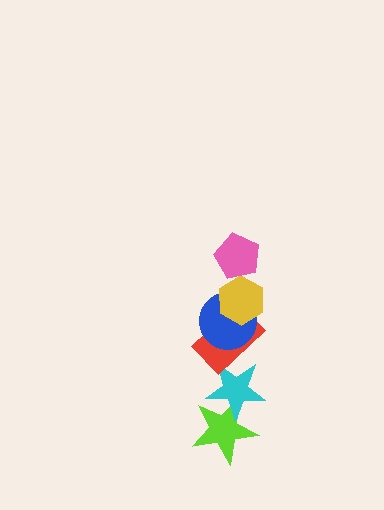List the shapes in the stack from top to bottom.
From top to bottom: the pink pentagon, the yellow hexagon, the blue circle, the red rectangle, the cyan star, the lime star.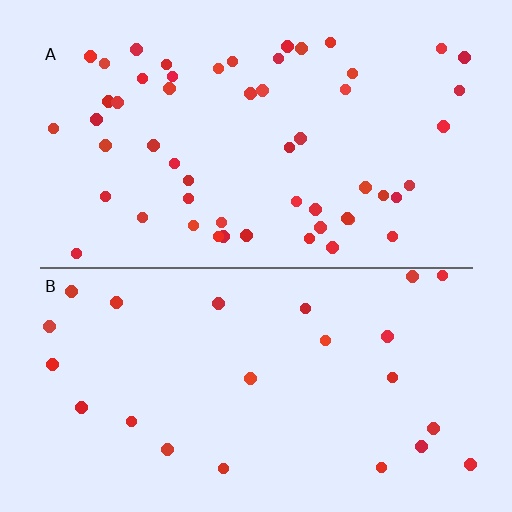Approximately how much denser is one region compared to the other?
Approximately 2.3× — region A over region B.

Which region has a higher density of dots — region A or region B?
A (the top).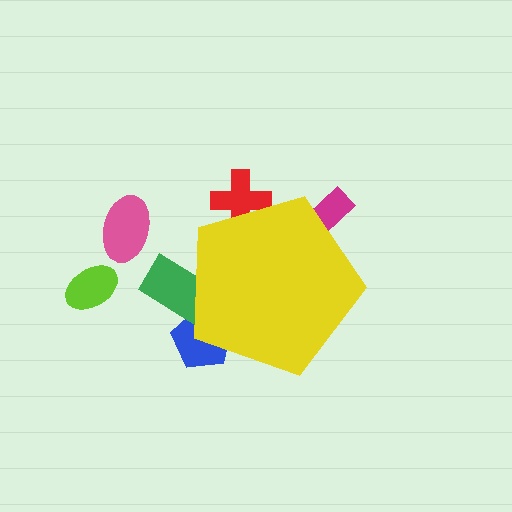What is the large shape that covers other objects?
A yellow pentagon.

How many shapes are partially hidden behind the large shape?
4 shapes are partially hidden.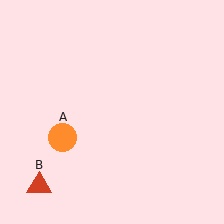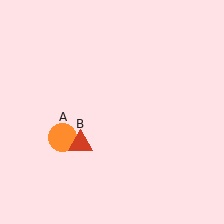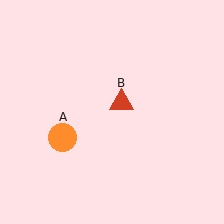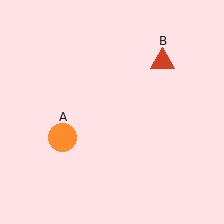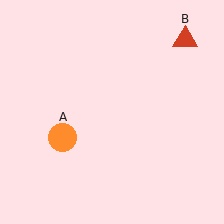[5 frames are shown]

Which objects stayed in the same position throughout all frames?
Orange circle (object A) remained stationary.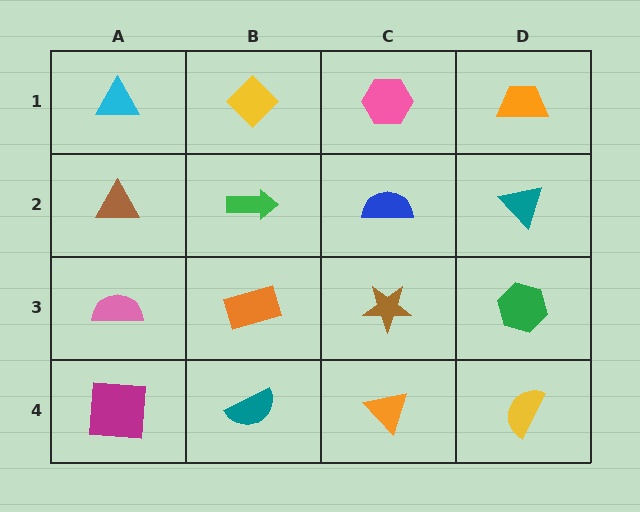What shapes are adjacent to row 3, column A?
A brown triangle (row 2, column A), a magenta square (row 4, column A), an orange rectangle (row 3, column B).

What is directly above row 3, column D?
A teal triangle.